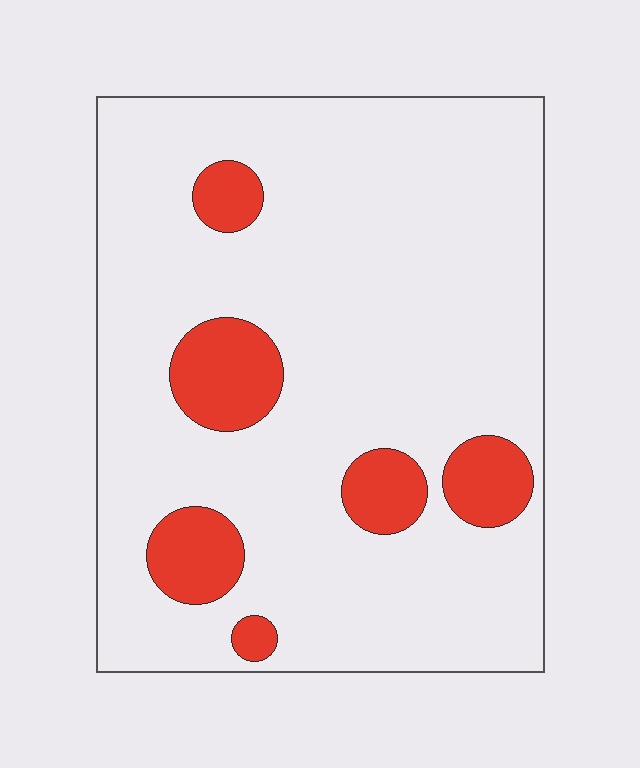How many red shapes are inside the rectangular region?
6.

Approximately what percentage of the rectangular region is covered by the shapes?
Approximately 15%.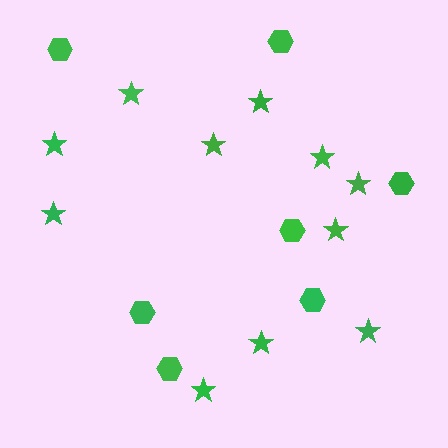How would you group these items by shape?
There are 2 groups: one group of hexagons (7) and one group of stars (11).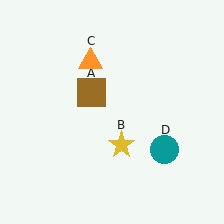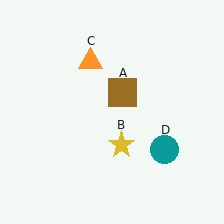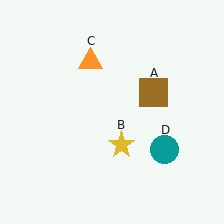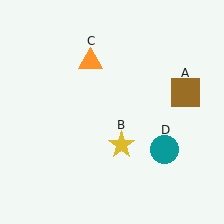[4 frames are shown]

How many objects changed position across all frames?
1 object changed position: brown square (object A).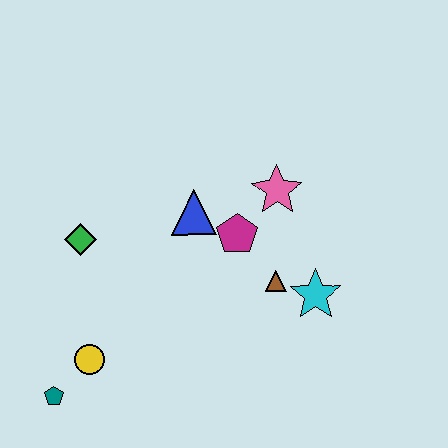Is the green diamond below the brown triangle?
No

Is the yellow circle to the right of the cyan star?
No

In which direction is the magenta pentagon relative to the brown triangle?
The magenta pentagon is above the brown triangle.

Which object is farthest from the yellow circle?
The pink star is farthest from the yellow circle.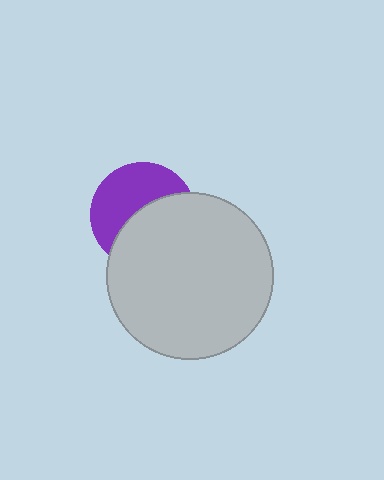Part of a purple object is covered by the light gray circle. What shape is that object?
It is a circle.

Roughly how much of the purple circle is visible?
About half of it is visible (roughly 49%).